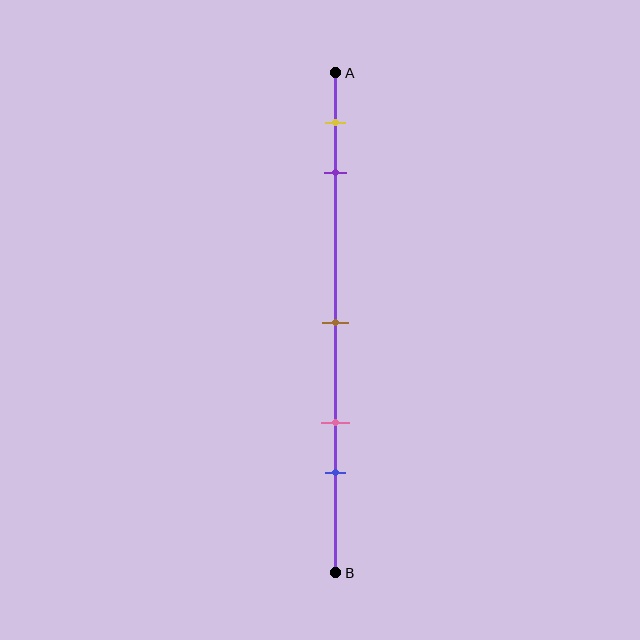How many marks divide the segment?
There are 5 marks dividing the segment.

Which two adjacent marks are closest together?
The yellow and purple marks are the closest adjacent pair.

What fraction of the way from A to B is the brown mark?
The brown mark is approximately 50% (0.5) of the way from A to B.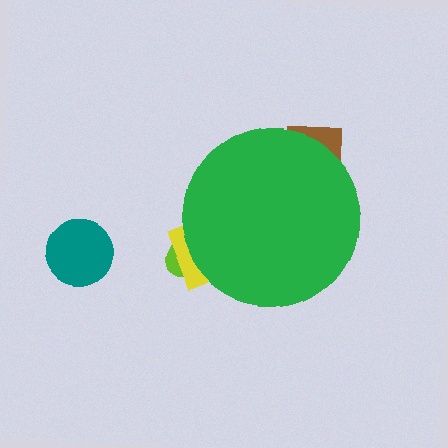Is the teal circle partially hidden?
No, the teal circle is fully visible.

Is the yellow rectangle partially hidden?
Yes, the yellow rectangle is partially hidden behind the green circle.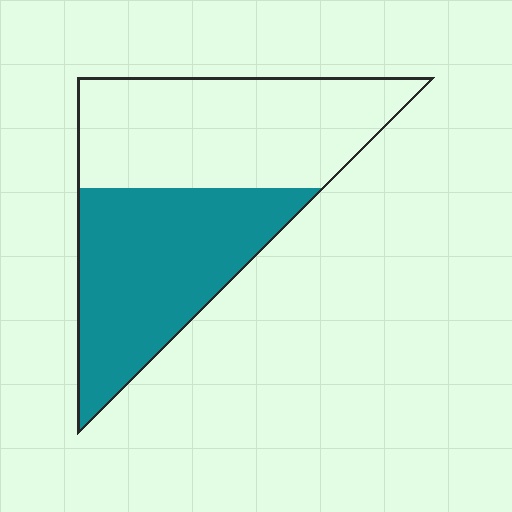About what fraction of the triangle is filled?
About one half (1/2).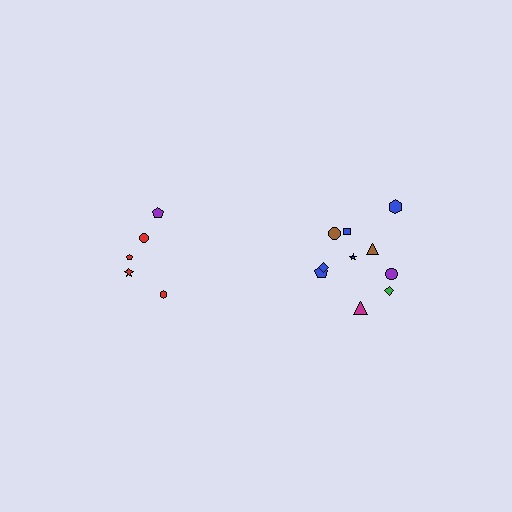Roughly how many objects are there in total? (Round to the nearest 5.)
Roughly 15 objects in total.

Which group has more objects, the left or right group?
The right group.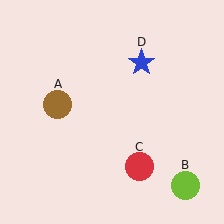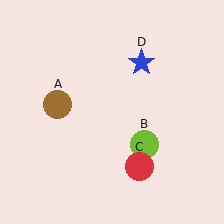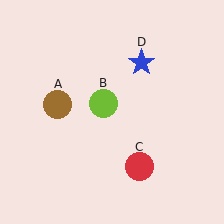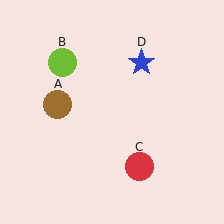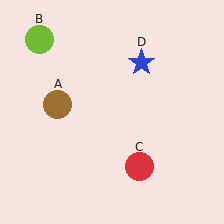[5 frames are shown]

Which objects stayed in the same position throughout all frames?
Brown circle (object A) and red circle (object C) and blue star (object D) remained stationary.